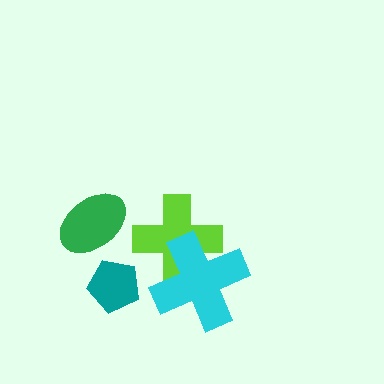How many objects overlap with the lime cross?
1 object overlaps with the lime cross.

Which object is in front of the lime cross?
The cyan cross is in front of the lime cross.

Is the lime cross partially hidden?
Yes, it is partially covered by another shape.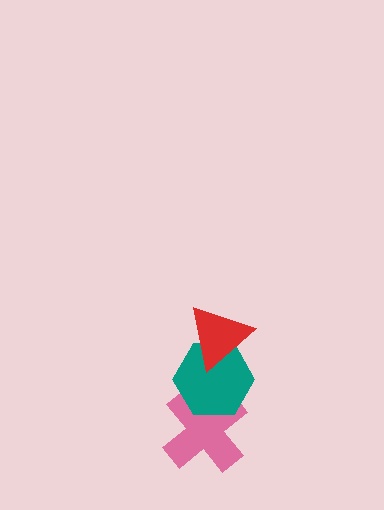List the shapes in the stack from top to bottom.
From top to bottom: the red triangle, the teal hexagon, the pink cross.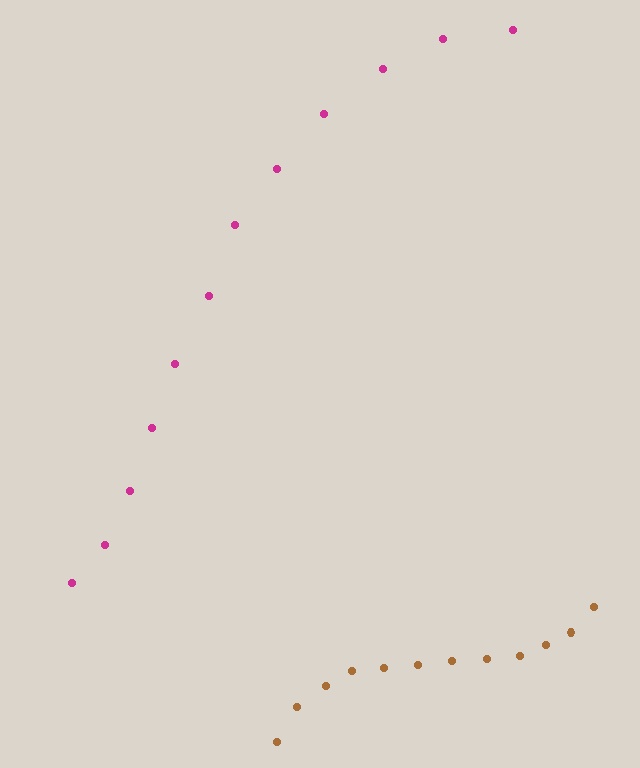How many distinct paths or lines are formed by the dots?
There are 2 distinct paths.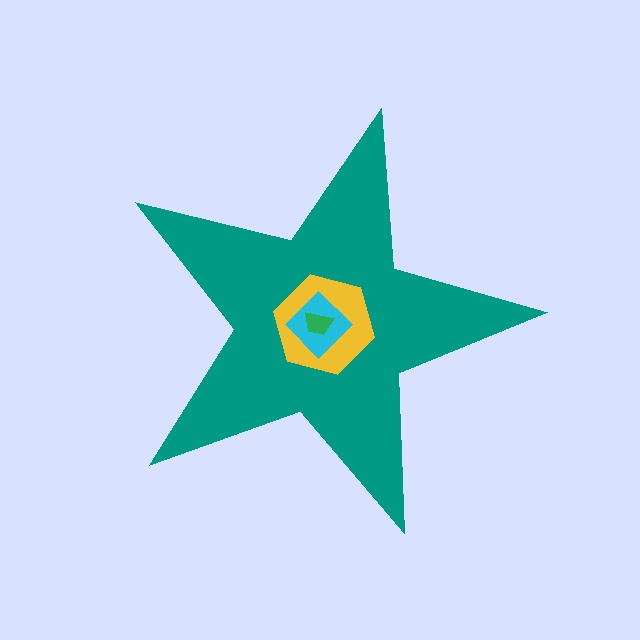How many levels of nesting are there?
4.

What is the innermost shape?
The green trapezoid.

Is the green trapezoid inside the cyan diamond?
Yes.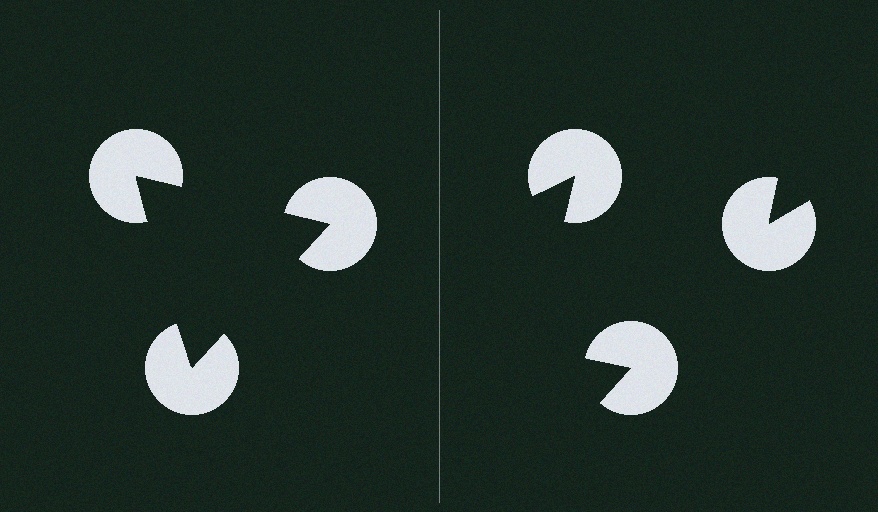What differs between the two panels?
The pac-man discs are positioned identically on both sides; only the wedge orientations differ. On the left they align to a triangle; on the right they are misaligned.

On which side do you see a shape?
An illusory triangle appears on the left side. On the right side the wedge cuts are rotated, so no coherent shape forms.